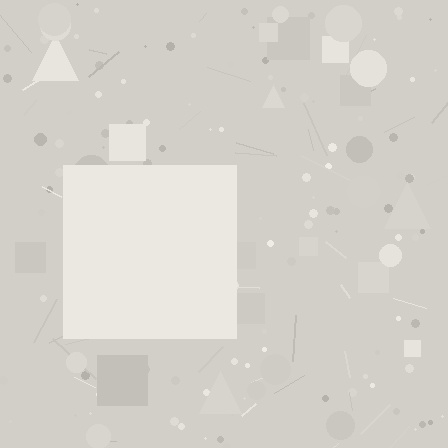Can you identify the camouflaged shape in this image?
The camouflaged shape is a square.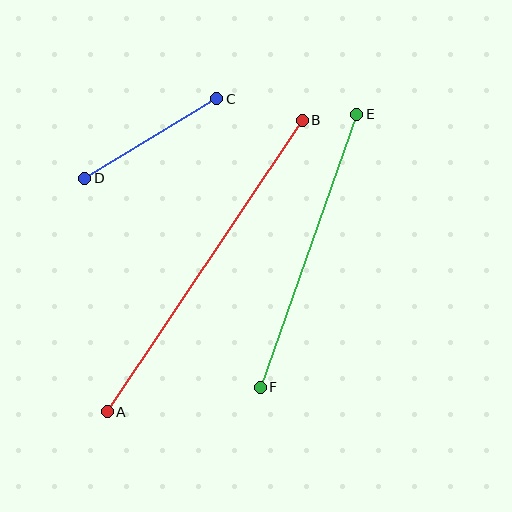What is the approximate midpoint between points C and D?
The midpoint is at approximately (151, 139) pixels.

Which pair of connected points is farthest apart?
Points A and B are farthest apart.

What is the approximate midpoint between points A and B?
The midpoint is at approximately (205, 266) pixels.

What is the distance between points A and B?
The distance is approximately 351 pixels.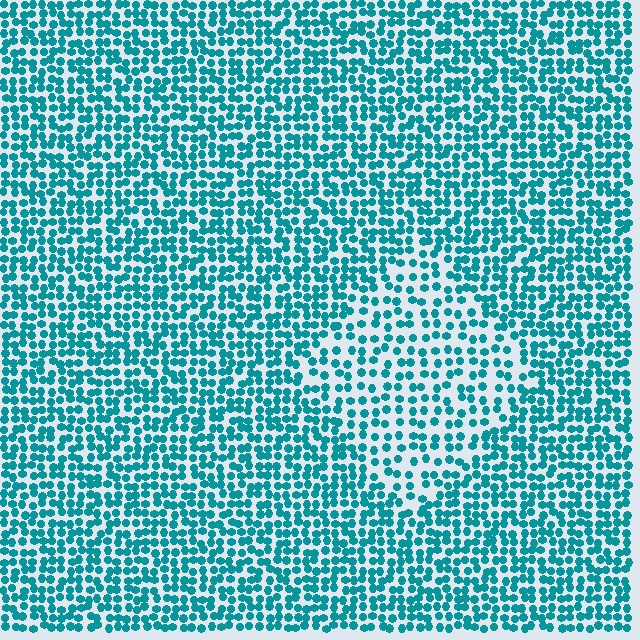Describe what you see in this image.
The image contains small teal elements arranged at two different densities. A diamond-shaped region is visible where the elements are less densely packed than the surrounding area.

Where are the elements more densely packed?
The elements are more densely packed outside the diamond boundary.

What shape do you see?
I see a diamond.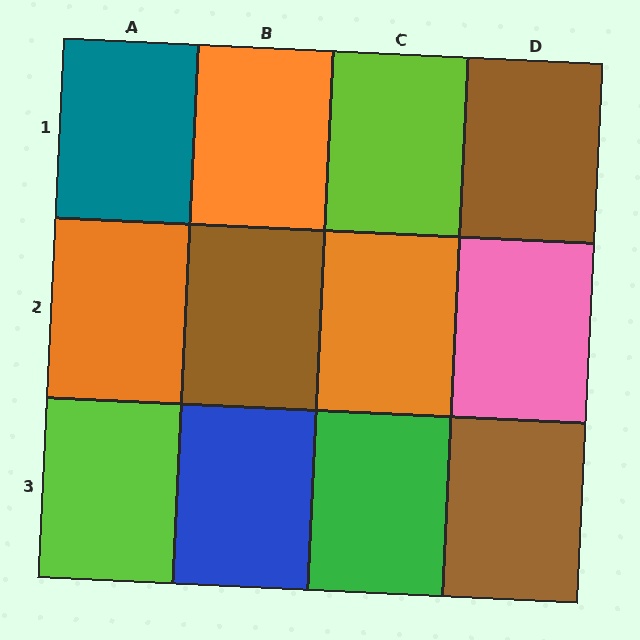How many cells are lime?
2 cells are lime.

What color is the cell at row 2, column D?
Pink.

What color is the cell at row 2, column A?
Orange.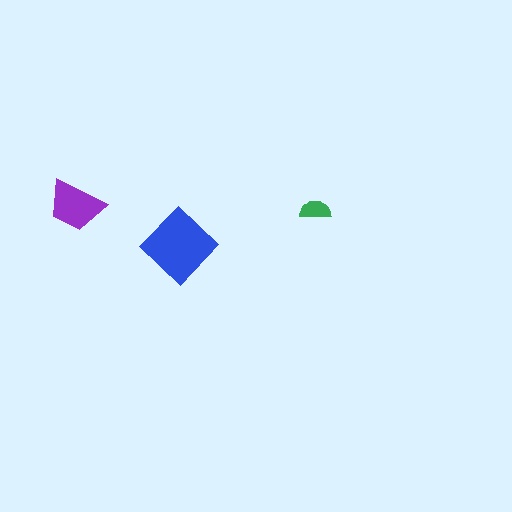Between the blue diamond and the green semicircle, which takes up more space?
The blue diamond.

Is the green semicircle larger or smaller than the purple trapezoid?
Smaller.